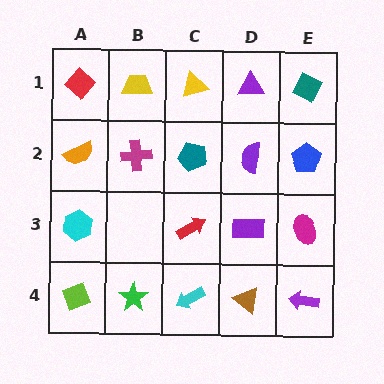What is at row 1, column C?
A yellow triangle.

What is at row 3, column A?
A cyan hexagon.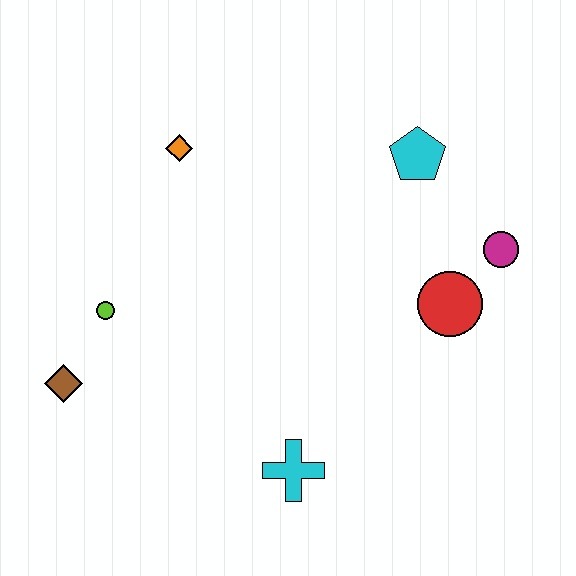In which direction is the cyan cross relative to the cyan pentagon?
The cyan cross is below the cyan pentagon.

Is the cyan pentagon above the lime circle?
Yes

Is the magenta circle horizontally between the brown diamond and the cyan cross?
No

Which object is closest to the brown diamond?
The lime circle is closest to the brown diamond.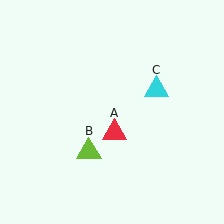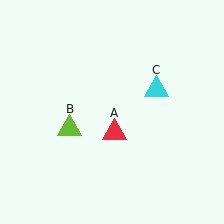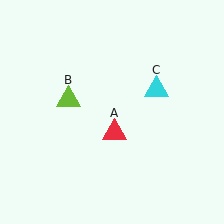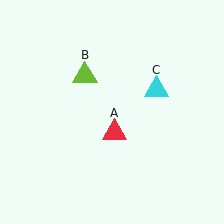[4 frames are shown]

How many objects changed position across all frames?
1 object changed position: lime triangle (object B).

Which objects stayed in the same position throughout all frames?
Red triangle (object A) and cyan triangle (object C) remained stationary.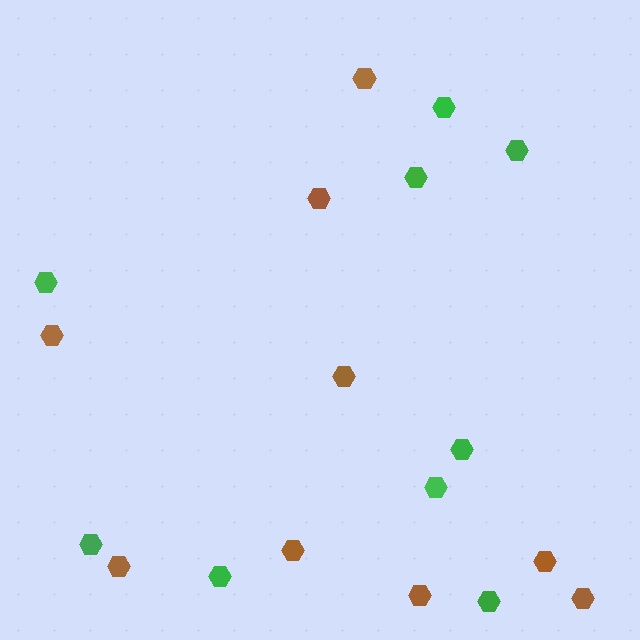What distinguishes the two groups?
There are 2 groups: one group of green hexagons (9) and one group of brown hexagons (9).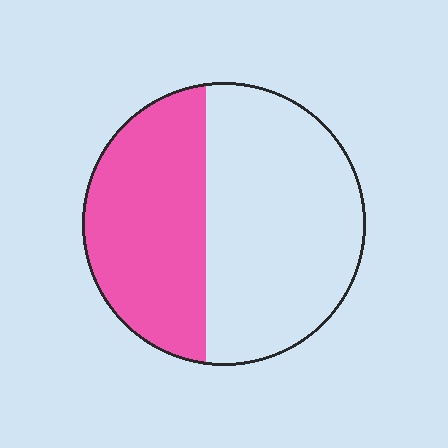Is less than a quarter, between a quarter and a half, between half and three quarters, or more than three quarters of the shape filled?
Between a quarter and a half.